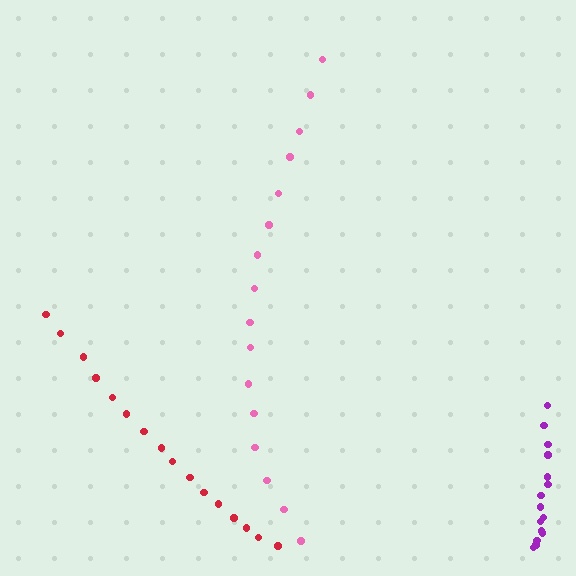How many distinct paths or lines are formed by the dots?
There are 3 distinct paths.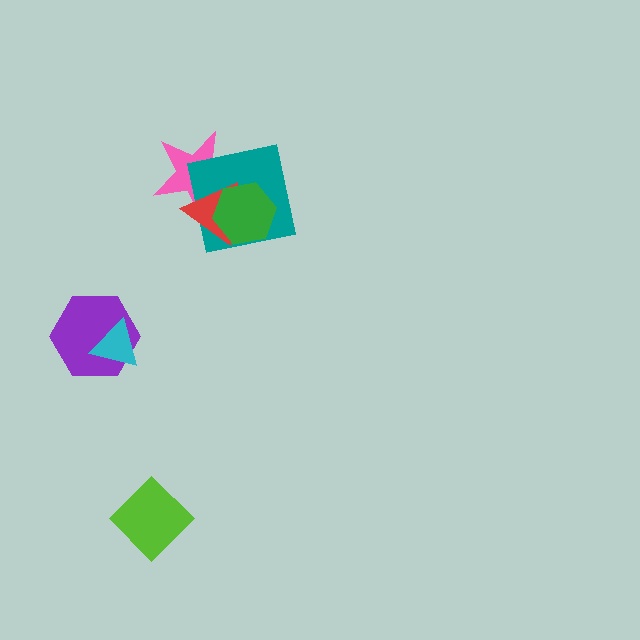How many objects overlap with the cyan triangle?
1 object overlaps with the cyan triangle.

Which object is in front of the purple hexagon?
The cyan triangle is in front of the purple hexagon.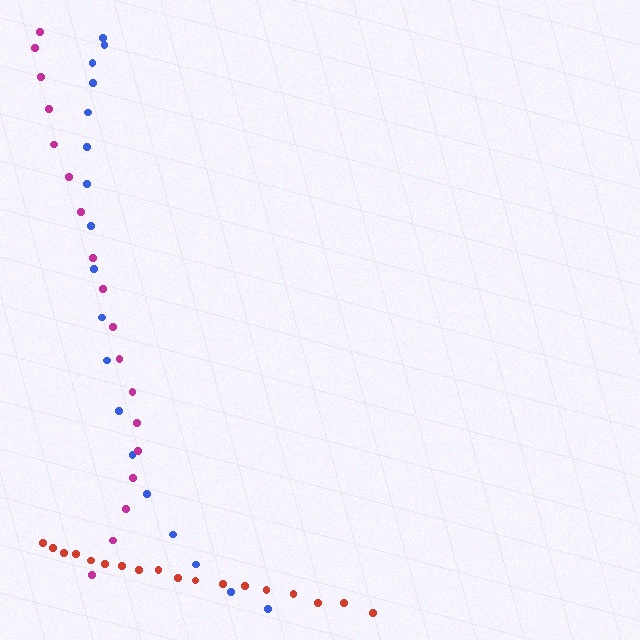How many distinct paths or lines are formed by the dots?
There are 3 distinct paths.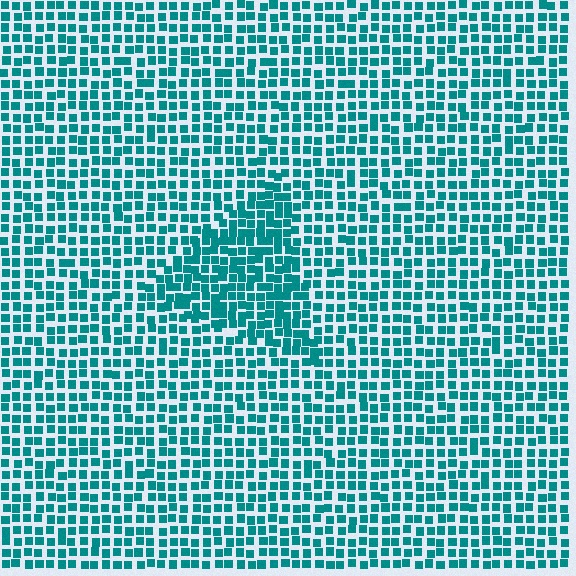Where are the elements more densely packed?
The elements are more densely packed inside the triangle boundary.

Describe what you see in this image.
The image contains small teal elements arranged at two different densities. A triangle-shaped region is visible where the elements are more densely packed than the surrounding area.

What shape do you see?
I see a triangle.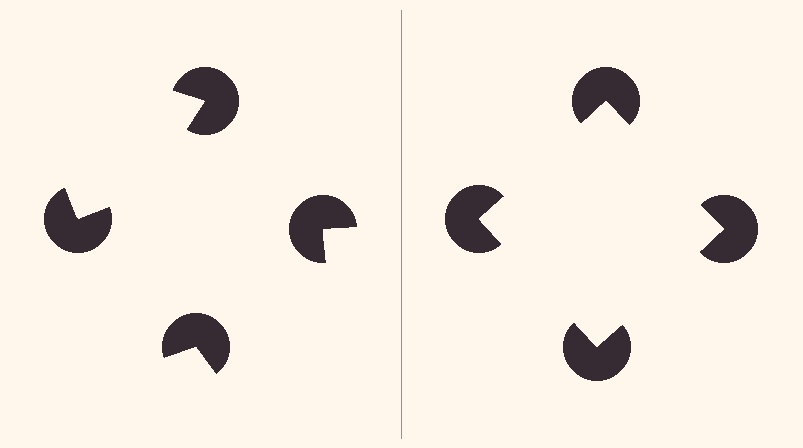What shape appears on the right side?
An illusory square.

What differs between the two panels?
The pac-man discs are positioned identically on both sides; only the wedge orientations differ. On the right they align to a square; on the left they are misaligned.